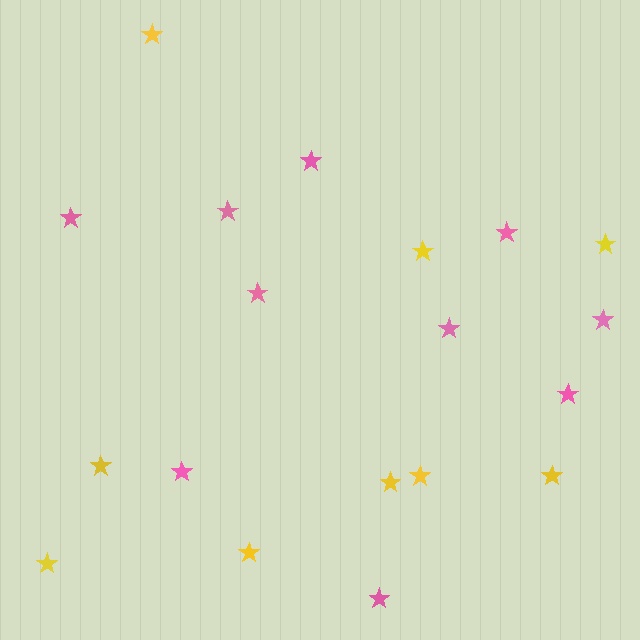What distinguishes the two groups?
There are 2 groups: one group of yellow stars (9) and one group of pink stars (10).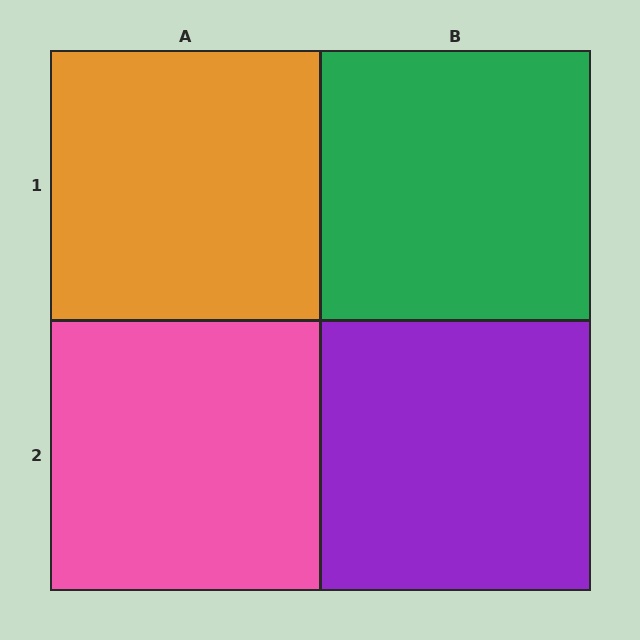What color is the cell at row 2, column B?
Purple.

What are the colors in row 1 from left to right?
Orange, green.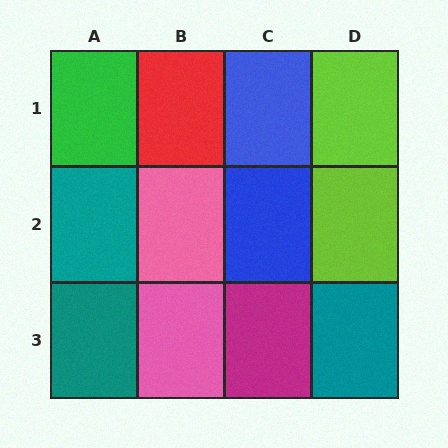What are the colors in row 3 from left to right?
Teal, pink, magenta, teal.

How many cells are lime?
2 cells are lime.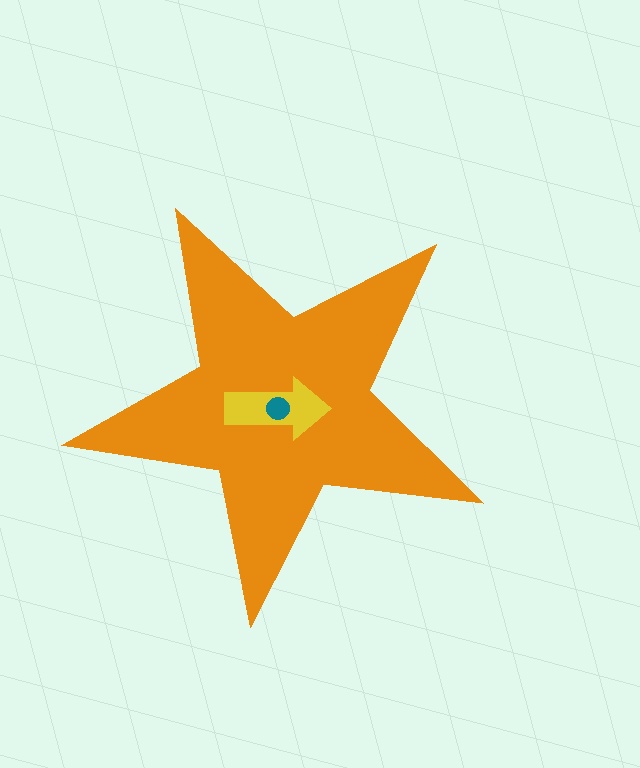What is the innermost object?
The teal circle.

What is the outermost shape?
The orange star.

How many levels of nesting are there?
3.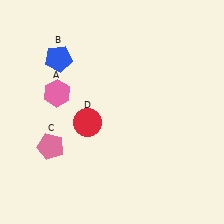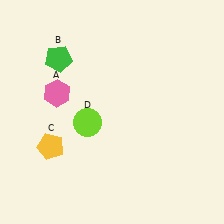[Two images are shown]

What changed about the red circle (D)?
In Image 1, D is red. In Image 2, it changed to lime.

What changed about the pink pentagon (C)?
In Image 1, C is pink. In Image 2, it changed to yellow.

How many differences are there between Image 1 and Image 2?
There are 3 differences between the two images.